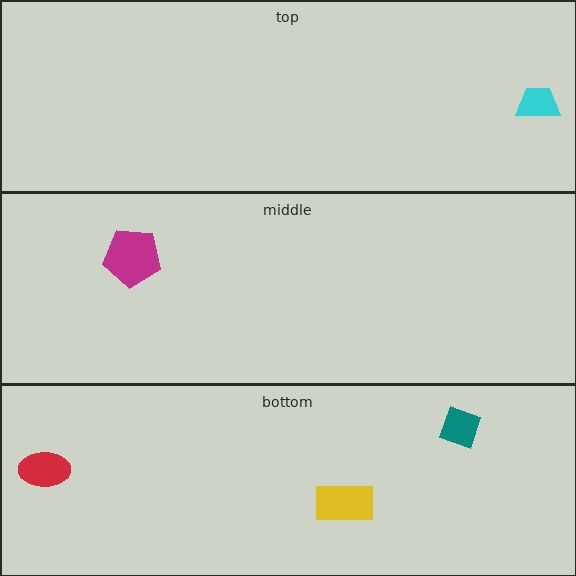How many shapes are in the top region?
1.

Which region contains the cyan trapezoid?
The top region.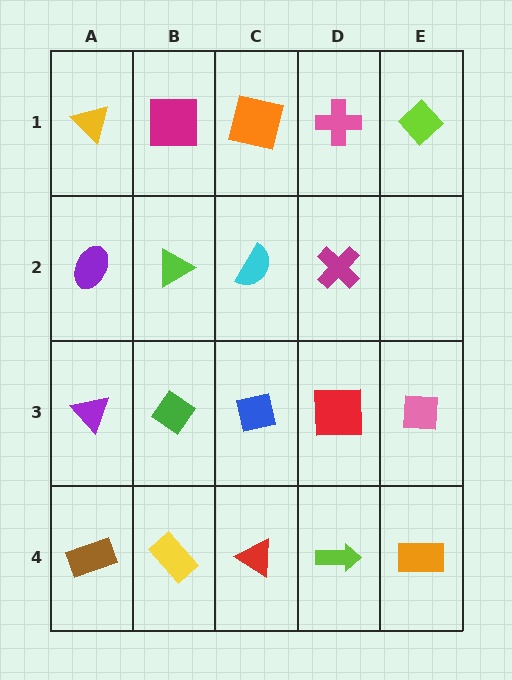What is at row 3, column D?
A red square.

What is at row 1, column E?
A lime diamond.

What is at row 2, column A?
A purple ellipse.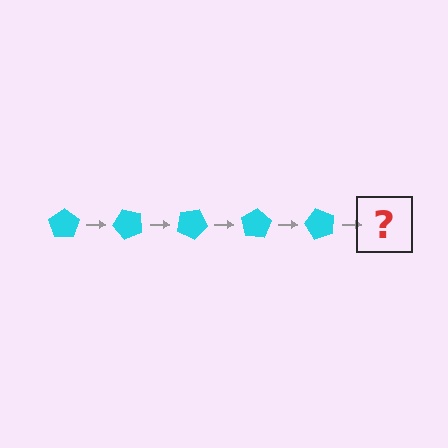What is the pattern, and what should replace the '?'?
The pattern is that the pentagon rotates 50 degrees each step. The '?' should be a cyan pentagon rotated 250 degrees.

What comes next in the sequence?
The next element should be a cyan pentagon rotated 250 degrees.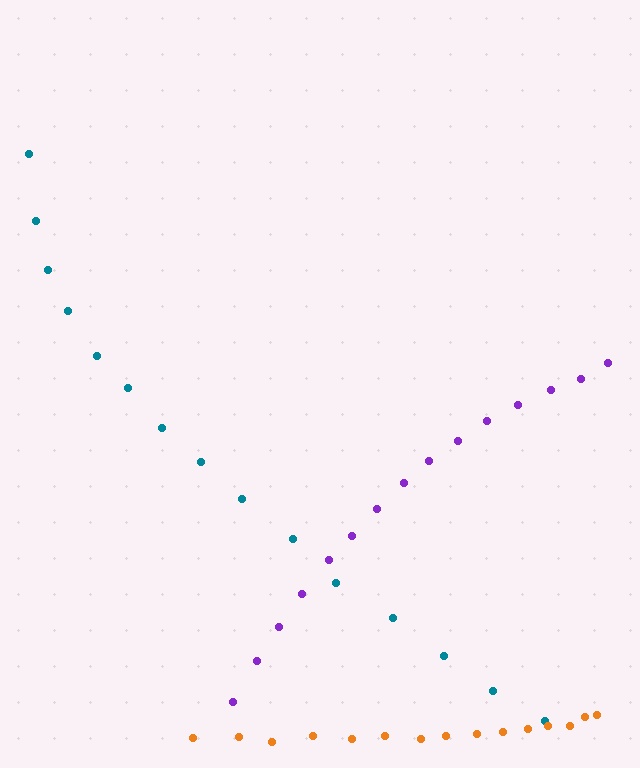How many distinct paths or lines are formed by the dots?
There are 3 distinct paths.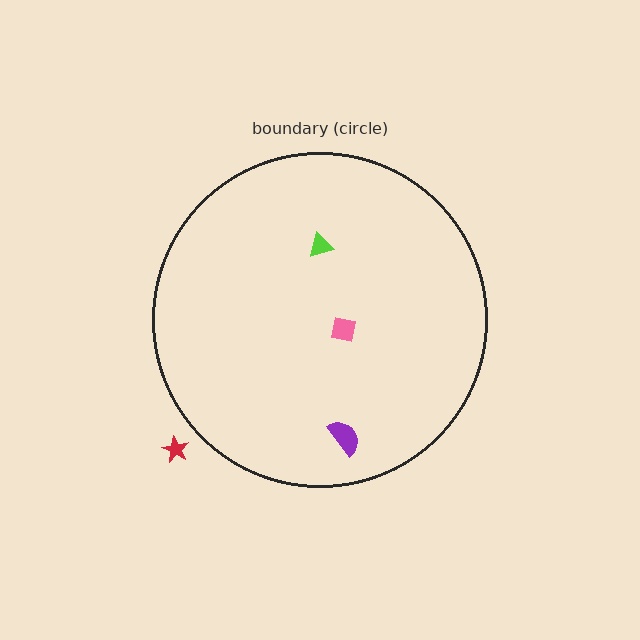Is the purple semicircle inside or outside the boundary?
Inside.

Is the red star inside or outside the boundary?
Outside.